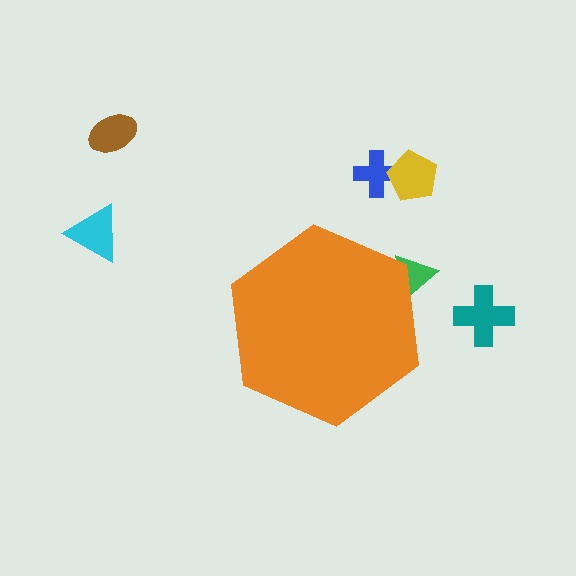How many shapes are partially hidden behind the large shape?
1 shape is partially hidden.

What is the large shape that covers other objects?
An orange hexagon.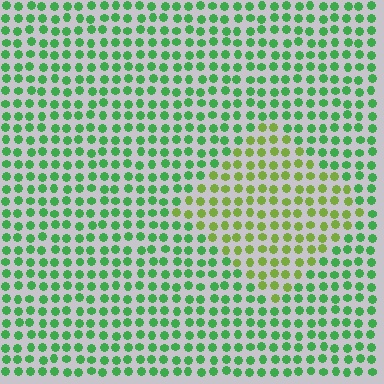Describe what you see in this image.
The image is filled with small green elements in a uniform arrangement. A diamond-shaped region is visible where the elements are tinted to a slightly different hue, forming a subtle color boundary.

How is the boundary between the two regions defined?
The boundary is defined purely by a slight shift in hue (about 40 degrees). Spacing, size, and orientation are identical on both sides.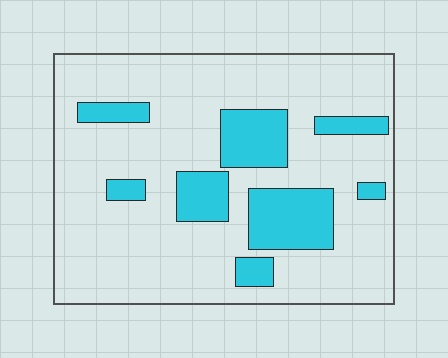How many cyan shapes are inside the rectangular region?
8.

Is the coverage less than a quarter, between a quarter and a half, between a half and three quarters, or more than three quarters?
Less than a quarter.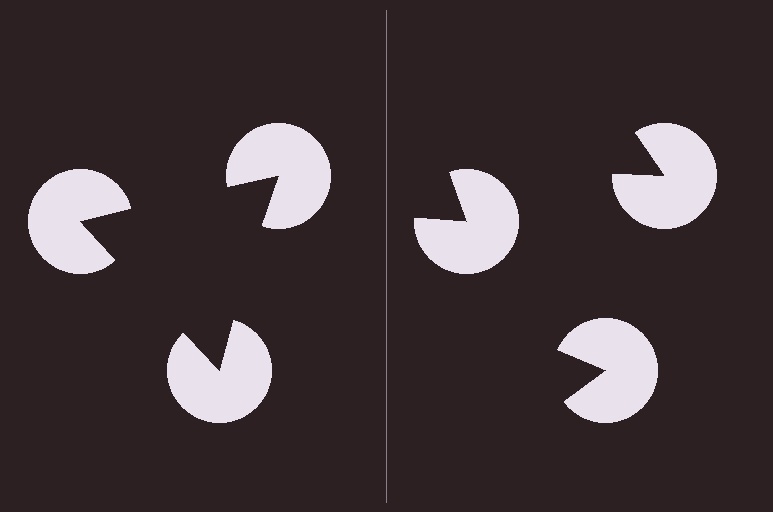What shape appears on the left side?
An illusory triangle.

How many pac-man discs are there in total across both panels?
6 — 3 on each side.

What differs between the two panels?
The pac-man discs are positioned identically on both sides; only the wedge orientations differ. On the left they align to a triangle; on the right they are misaligned.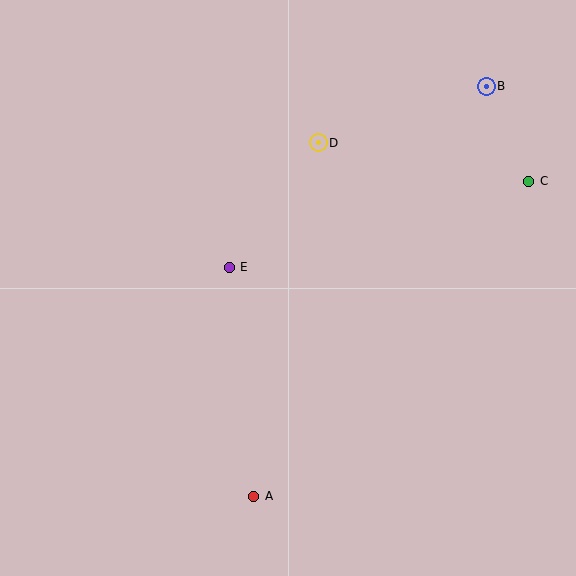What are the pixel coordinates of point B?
Point B is at (486, 86).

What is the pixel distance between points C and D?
The distance between C and D is 214 pixels.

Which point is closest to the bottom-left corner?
Point A is closest to the bottom-left corner.